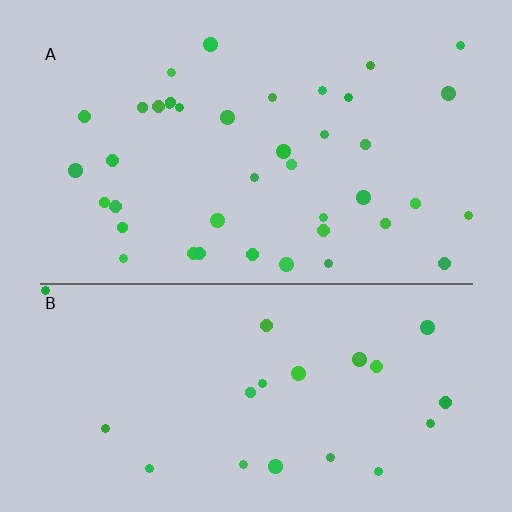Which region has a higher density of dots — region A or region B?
A (the top).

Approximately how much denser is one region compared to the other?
Approximately 1.8× — region A over region B.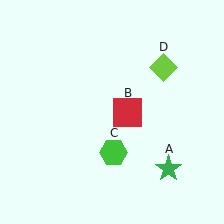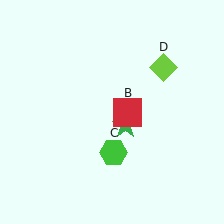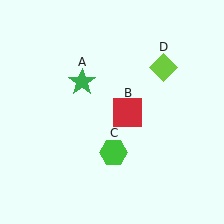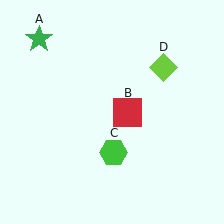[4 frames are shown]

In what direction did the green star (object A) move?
The green star (object A) moved up and to the left.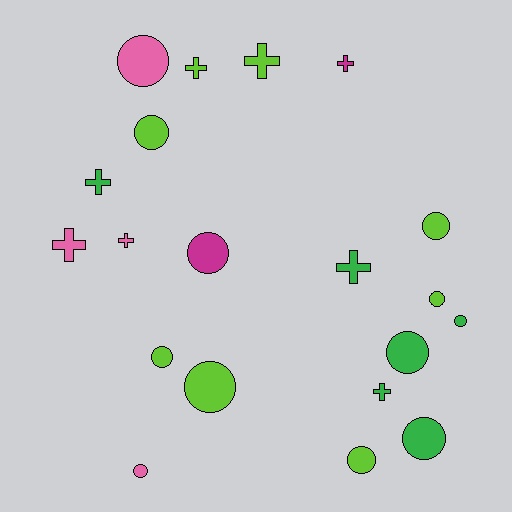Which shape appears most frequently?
Circle, with 12 objects.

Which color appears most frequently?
Lime, with 8 objects.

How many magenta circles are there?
There is 1 magenta circle.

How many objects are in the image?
There are 20 objects.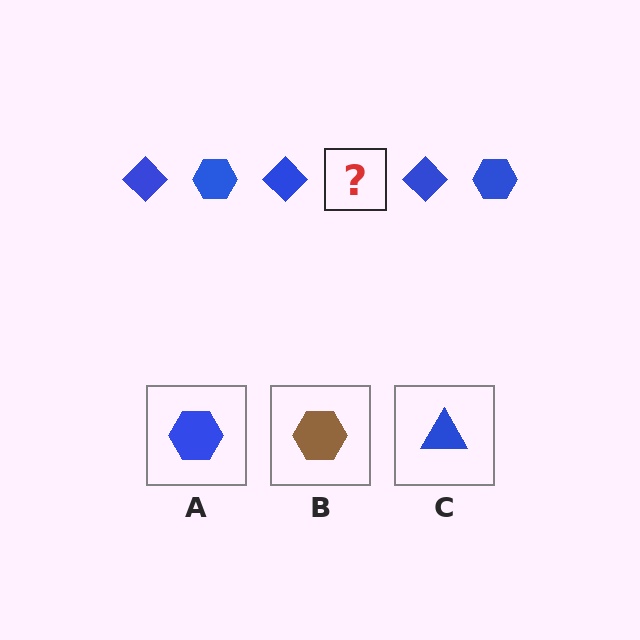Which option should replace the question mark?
Option A.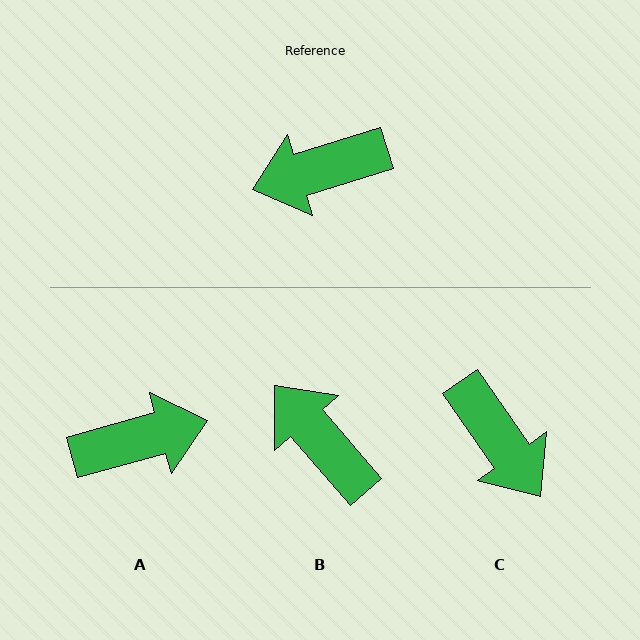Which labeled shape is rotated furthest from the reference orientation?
A, about 178 degrees away.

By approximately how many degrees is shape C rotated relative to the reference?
Approximately 108 degrees counter-clockwise.